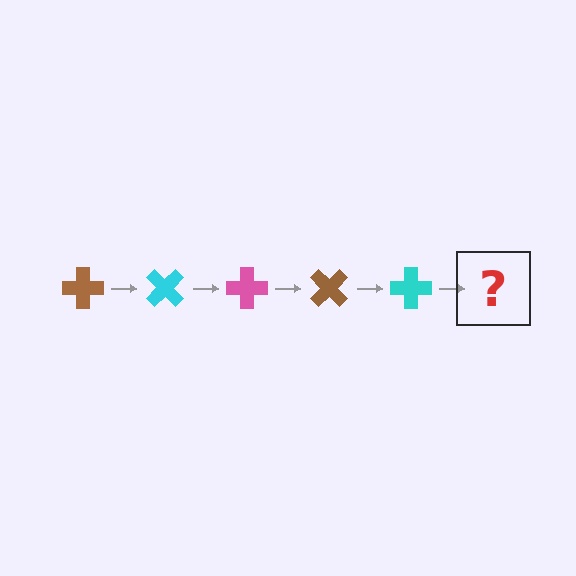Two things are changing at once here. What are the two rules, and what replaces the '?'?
The two rules are that it rotates 45 degrees each step and the color cycles through brown, cyan, and pink. The '?' should be a pink cross, rotated 225 degrees from the start.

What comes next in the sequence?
The next element should be a pink cross, rotated 225 degrees from the start.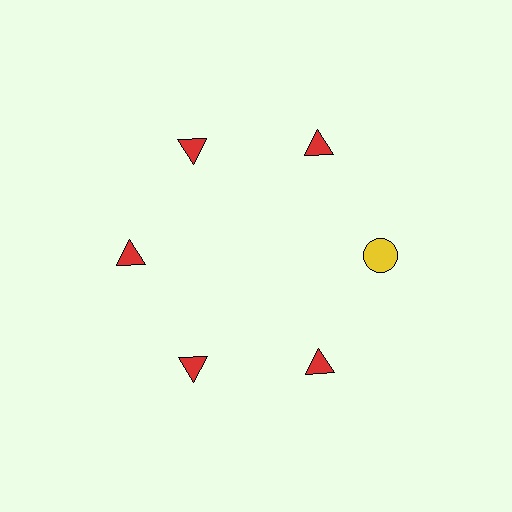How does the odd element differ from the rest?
It differs in both color (yellow instead of red) and shape (circle instead of triangle).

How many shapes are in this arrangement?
There are 6 shapes arranged in a ring pattern.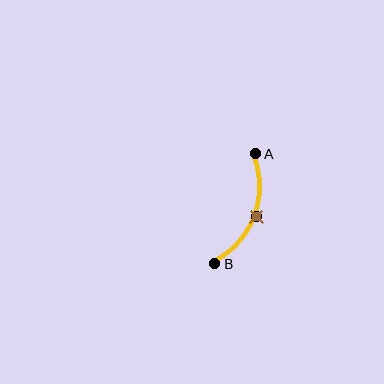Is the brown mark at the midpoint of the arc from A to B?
Yes. The brown mark lies on the arc at equal arc-length from both A and B — it is the arc midpoint.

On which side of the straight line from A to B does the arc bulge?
The arc bulges to the right of the straight line connecting A and B.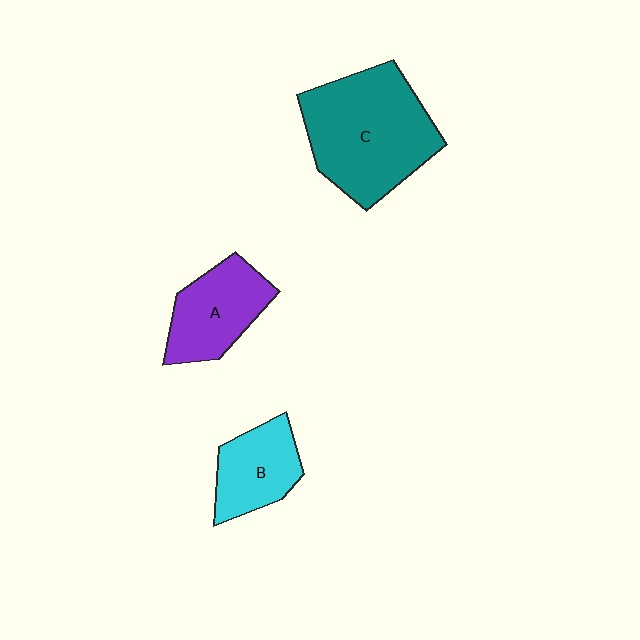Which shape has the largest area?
Shape C (teal).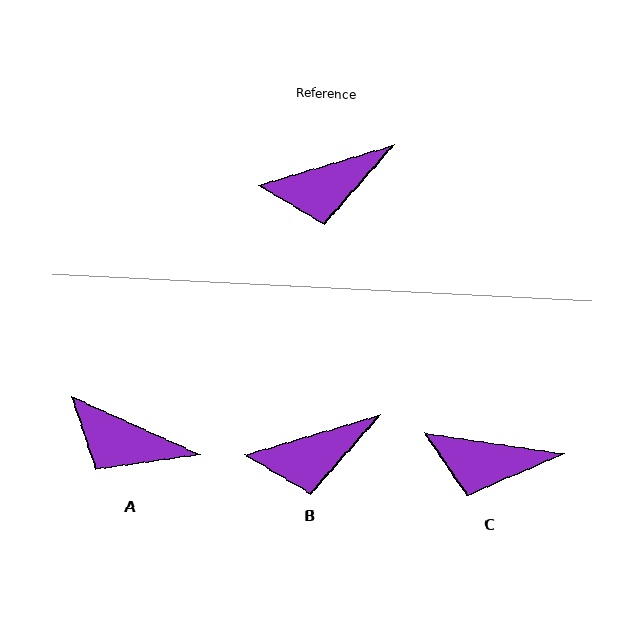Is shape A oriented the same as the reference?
No, it is off by about 41 degrees.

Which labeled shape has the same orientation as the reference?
B.